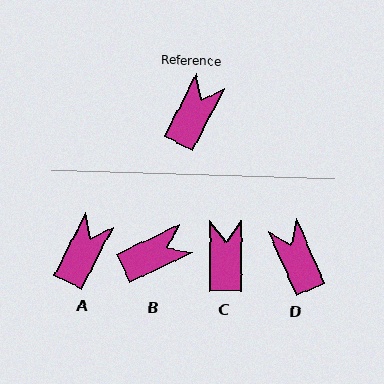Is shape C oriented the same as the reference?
No, it is off by about 27 degrees.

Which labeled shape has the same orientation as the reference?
A.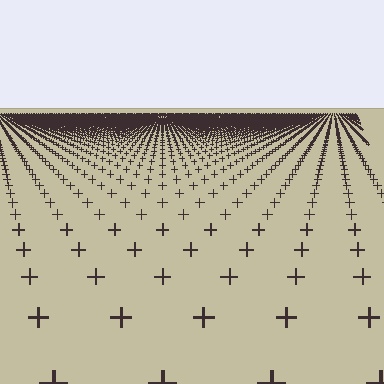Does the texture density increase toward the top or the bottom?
Density increases toward the top.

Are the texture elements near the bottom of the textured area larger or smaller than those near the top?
Larger. Near the bottom, elements are closer to the viewer and appear at a bigger on-screen size.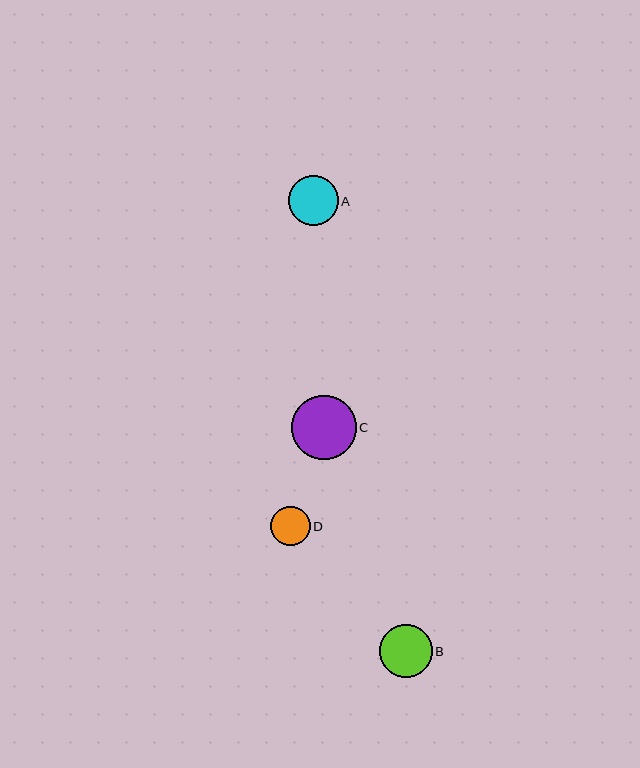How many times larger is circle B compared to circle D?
Circle B is approximately 1.3 times the size of circle D.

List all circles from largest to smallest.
From largest to smallest: C, B, A, D.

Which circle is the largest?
Circle C is the largest with a size of approximately 64 pixels.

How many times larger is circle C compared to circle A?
Circle C is approximately 1.3 times the size of circle A.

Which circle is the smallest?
Circle D is the smallest with a size of approximately 39 pixels.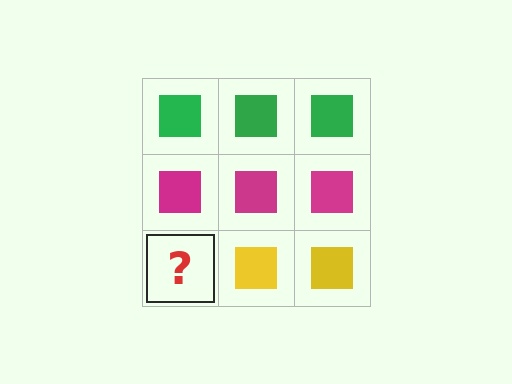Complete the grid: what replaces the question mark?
The question mark should be replaced with a yellow square.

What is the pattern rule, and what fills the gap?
The rule is that each row has a consistent color. The gap should be filled with a yellow square.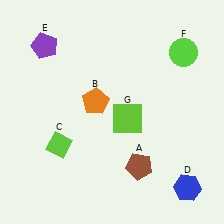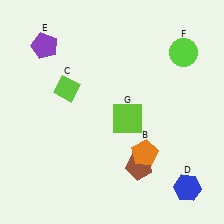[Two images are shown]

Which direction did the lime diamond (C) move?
The lime diamond (C) moved up.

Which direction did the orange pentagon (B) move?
The orange pentagon (B) moved down.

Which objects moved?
The objects that moved are: the orange pentagon (B), the lime diamond (C).